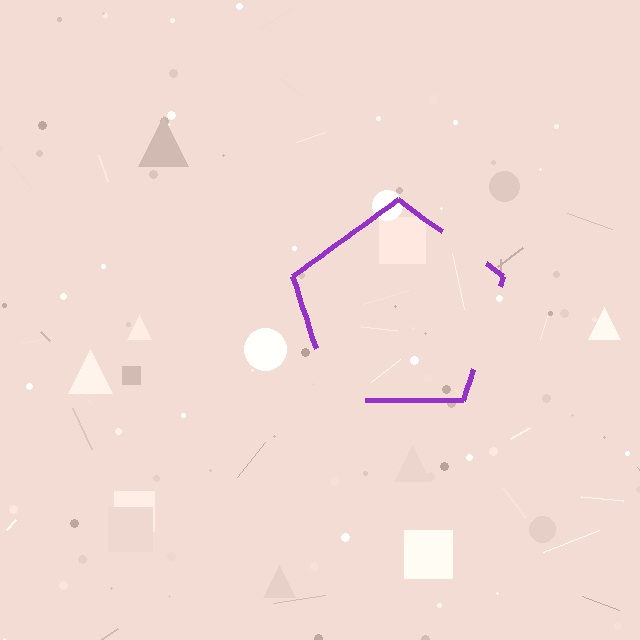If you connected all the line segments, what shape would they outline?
They would outline a pentagon.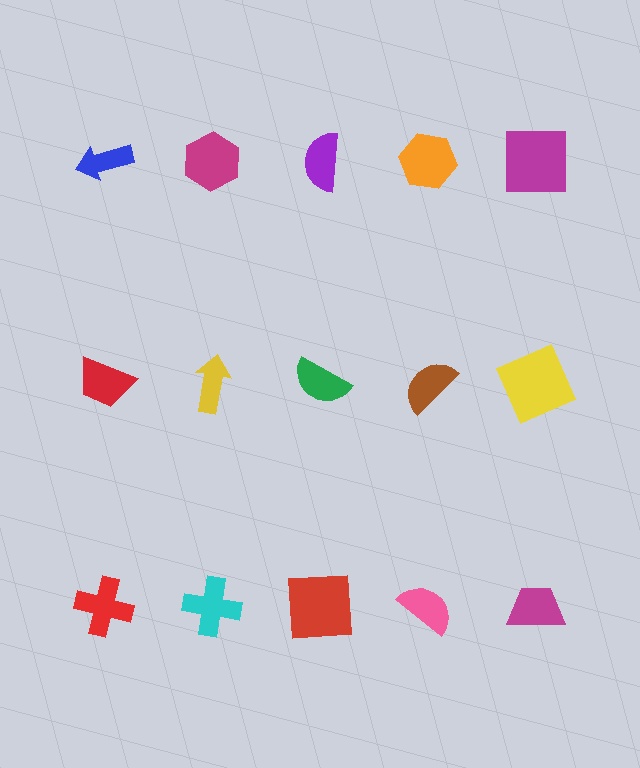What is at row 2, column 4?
A brown semicircle.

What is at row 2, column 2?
A yellow arrow.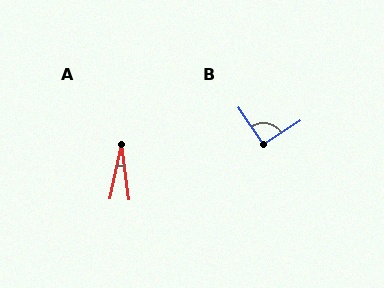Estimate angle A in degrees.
Approximately 19 degrees.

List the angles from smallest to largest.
A (19°), B (91°).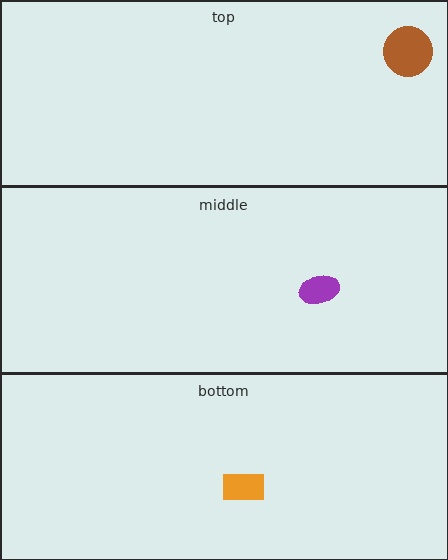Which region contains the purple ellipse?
The middle region.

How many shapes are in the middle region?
1.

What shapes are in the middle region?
The purple ellipse.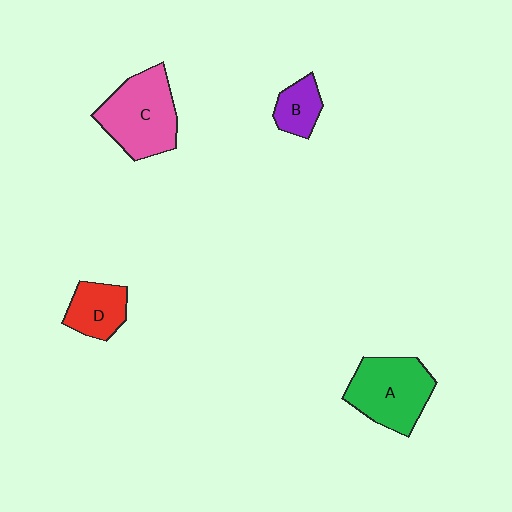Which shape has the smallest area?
Shape B (purple).